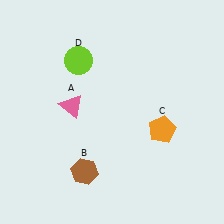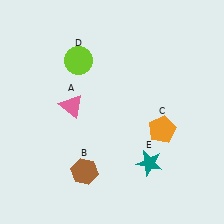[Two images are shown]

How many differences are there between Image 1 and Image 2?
There is 1 difference between the two images.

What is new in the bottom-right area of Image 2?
A teal star (E) was added in the bottom-right area of Image 2.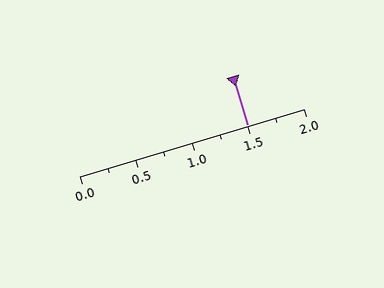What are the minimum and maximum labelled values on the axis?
The axis runs from 0.0 to 2.0.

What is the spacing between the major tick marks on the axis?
The major ticks are spaced 0.5 apart.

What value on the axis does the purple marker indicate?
The marker indicates approximately 1.5.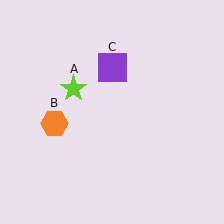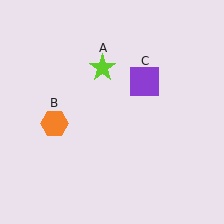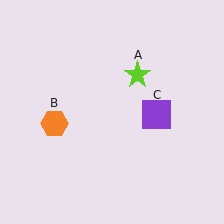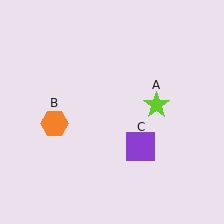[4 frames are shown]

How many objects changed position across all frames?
2 objects changed position: lime star (object A), purple square (object C).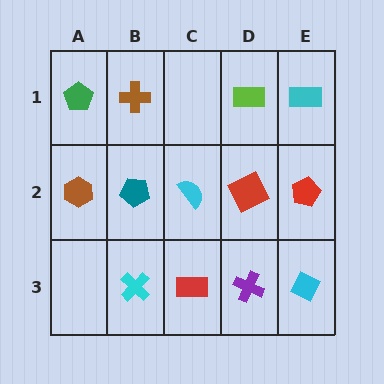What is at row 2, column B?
A teal pentagon.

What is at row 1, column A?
A green pentagon.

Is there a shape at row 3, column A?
No, that cell is empty.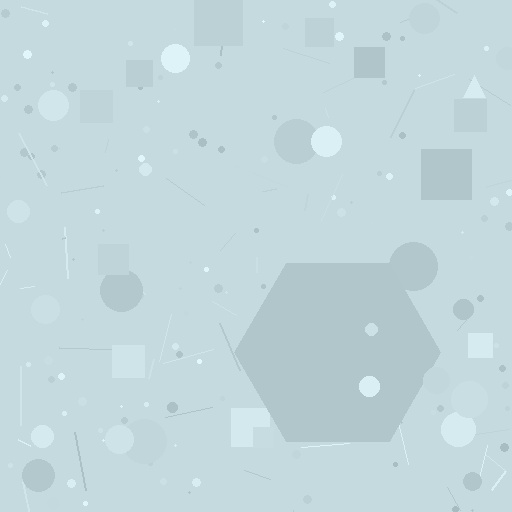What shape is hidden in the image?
A hexagon is hidden in the image.